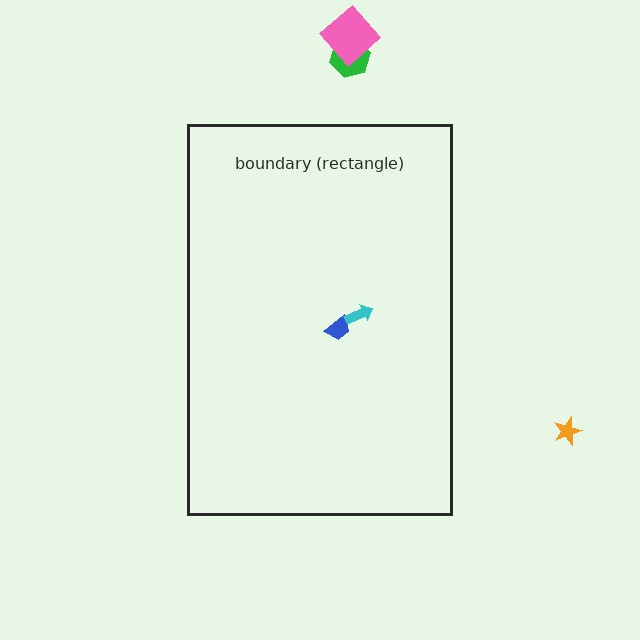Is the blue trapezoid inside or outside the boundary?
Inside.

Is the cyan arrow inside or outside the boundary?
Inside.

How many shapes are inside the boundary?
2 inside, 3 outside.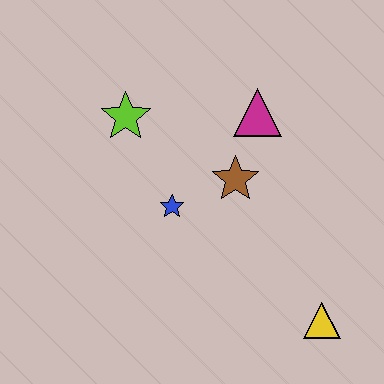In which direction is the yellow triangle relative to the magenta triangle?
The yellow triangle is below the magenta triangle.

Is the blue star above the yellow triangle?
Yes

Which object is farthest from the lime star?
The yellow triangle is farthest from the lime star.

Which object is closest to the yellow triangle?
The brown star is closest to the yellow triangle.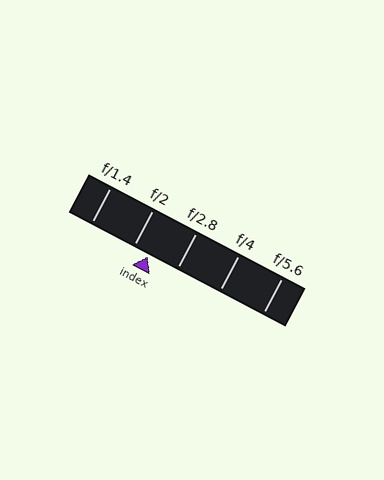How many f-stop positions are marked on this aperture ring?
There are 5 f-stop positions marked.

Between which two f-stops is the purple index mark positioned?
The index mark is between f/2 and f/2.8.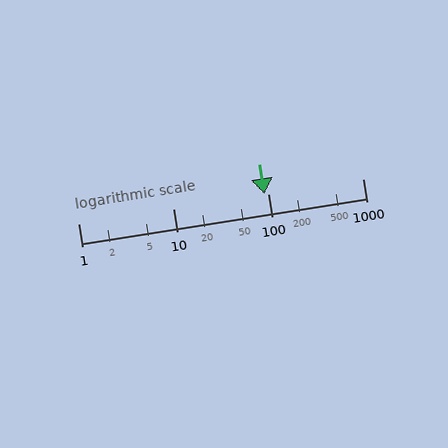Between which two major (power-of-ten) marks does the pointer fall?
The pointer is between 10 and 100.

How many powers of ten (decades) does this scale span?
The scale spans 3 decades, from 1 to 1000.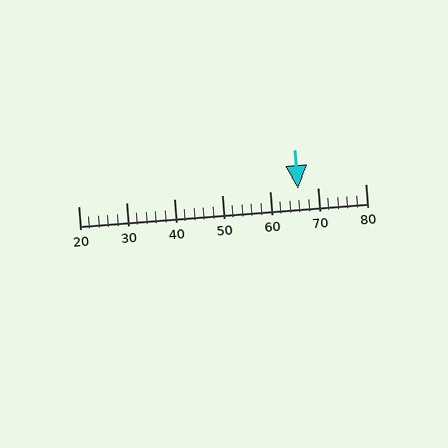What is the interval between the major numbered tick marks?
The major tick marks are spaced 10 units apart.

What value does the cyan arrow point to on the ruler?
The cyan arrow points to approximately 66.